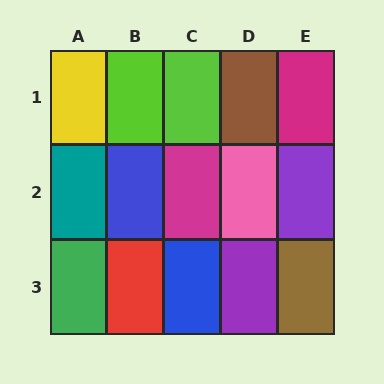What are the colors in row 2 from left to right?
Teal, blue, magenta, pink, purple.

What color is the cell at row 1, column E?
Magenta.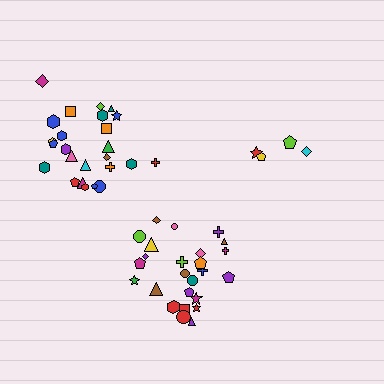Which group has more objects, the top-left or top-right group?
The top-left group.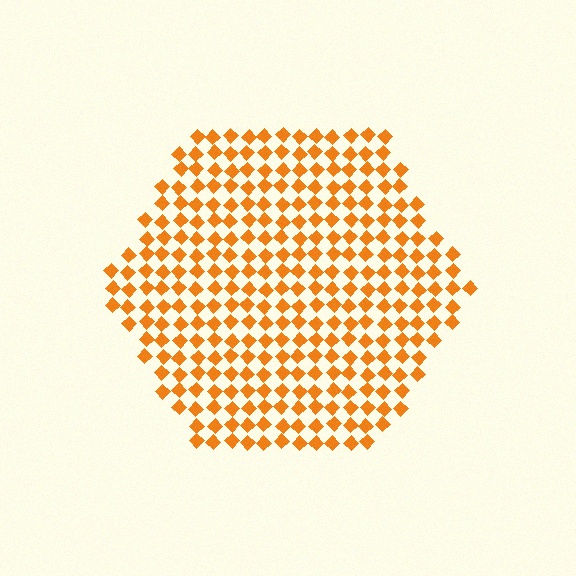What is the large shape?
The large shape is a hexagon.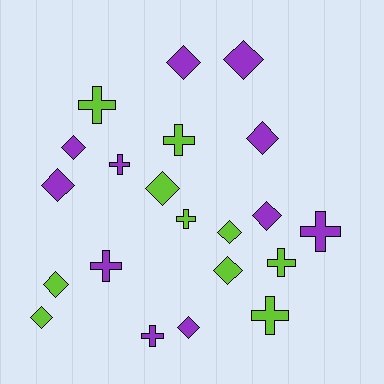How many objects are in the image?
There are 21 objects.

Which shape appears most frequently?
Diamond, with 12 objects.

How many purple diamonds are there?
There are 7 purple diamonds.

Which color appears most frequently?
Purple, with 11 objects.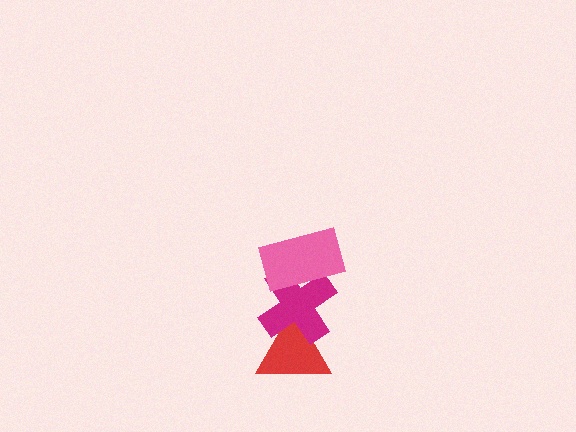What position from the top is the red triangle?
The red triangle is 3rd from the top.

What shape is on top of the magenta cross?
The pink rectangle is on top of the magenta cross.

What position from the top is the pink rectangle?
The pink rectangle is 1st from the top.